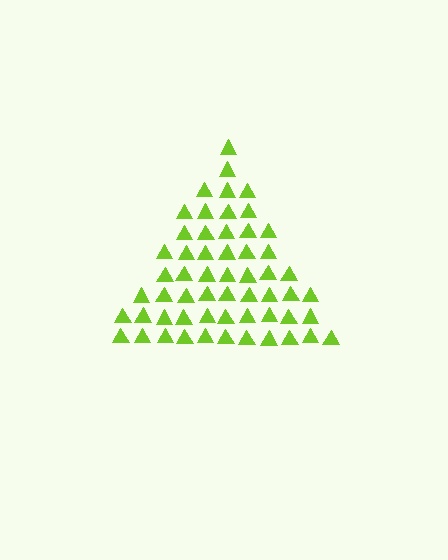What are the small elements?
The small elements are triangles.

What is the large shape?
The large shape is a triangle.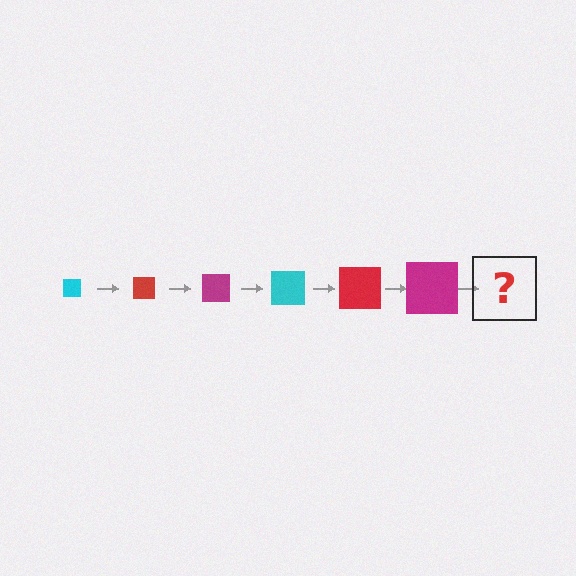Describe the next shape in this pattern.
It should be a cyan square, larger than the previous one.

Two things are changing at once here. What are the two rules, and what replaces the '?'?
The two rules are that the square grows larger each step and the color cycles through cyan, red, and magenta. The '?' should be a cyan square, larger than the previous one.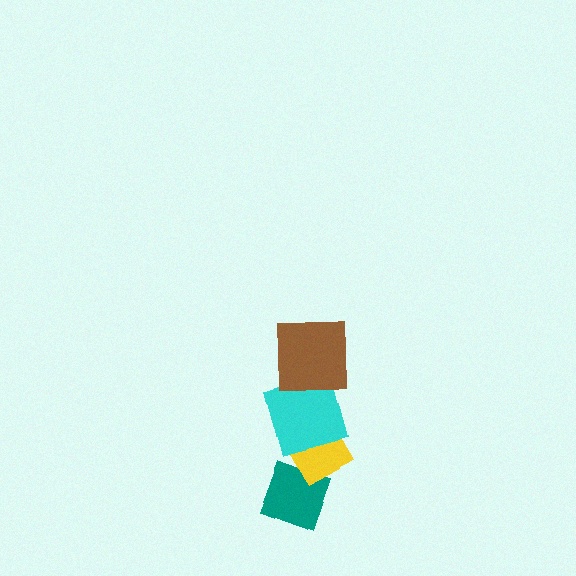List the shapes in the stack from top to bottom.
From top to bottom: the brown square, the cyan square, the yellow diamond, the teal diamond.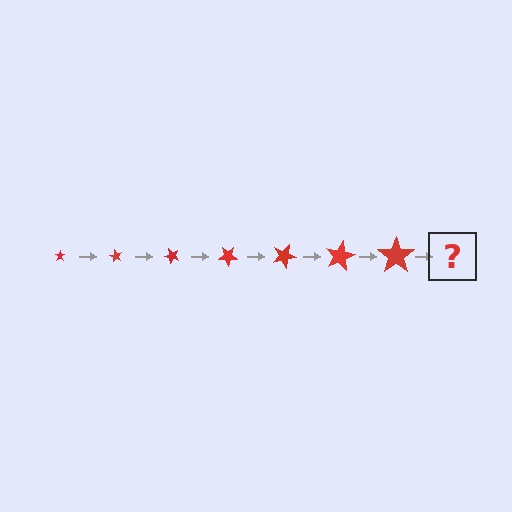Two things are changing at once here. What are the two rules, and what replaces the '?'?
The two rules are that the star grows larger each step and it rotates 60 degrees each step. The '?' should be a star, larger than the previous one and rotated 420 degrees from the start.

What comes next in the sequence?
The next element should be a star, larger than the previous one and rotated 420 degrees from the start.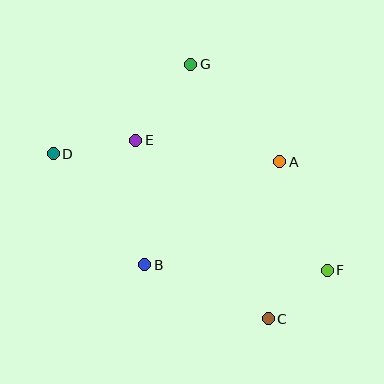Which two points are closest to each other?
Points C and F are closest to each other.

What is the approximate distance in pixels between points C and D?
The distance between C and D is approximately 271 pixels.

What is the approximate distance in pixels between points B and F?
The distance between B and F is approximately 183 pixels.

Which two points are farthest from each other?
Points D and F are farthest from each other.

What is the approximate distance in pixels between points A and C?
The distance between A and C is approximately 158 pixels.